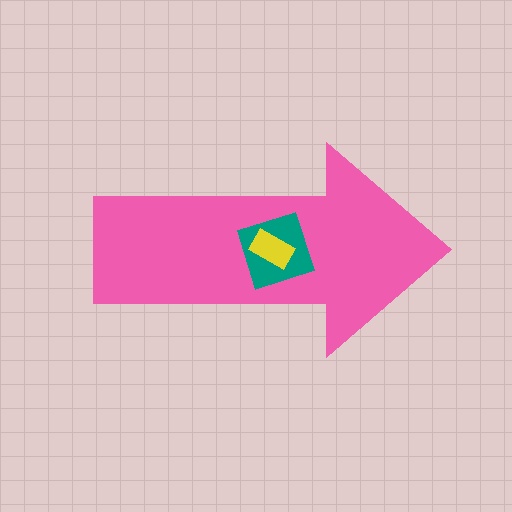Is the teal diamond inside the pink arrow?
Yes.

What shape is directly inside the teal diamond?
The yellow rectangle.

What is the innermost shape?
The yellow rectangle.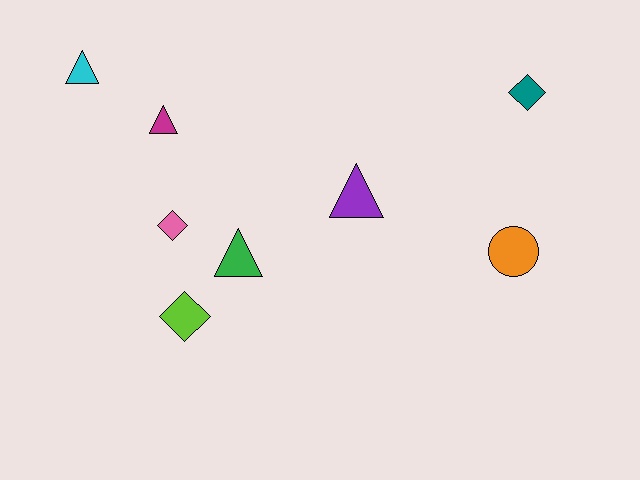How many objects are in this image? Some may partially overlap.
There are 8 objects.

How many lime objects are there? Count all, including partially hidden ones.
There is 1 lime object.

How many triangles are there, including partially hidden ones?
There are 4 triangles.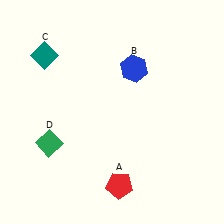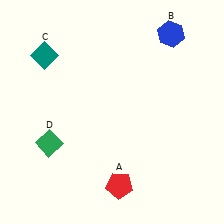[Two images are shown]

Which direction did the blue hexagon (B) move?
The blue hexagon (B) moved right.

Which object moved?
The blue hexagon (B) moved right.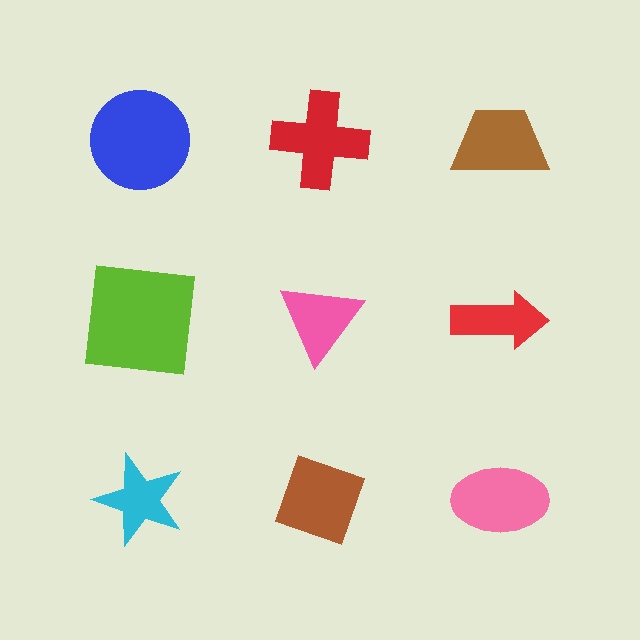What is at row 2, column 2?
A pink triangle.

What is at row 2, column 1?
A lime square.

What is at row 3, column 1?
A cyan star.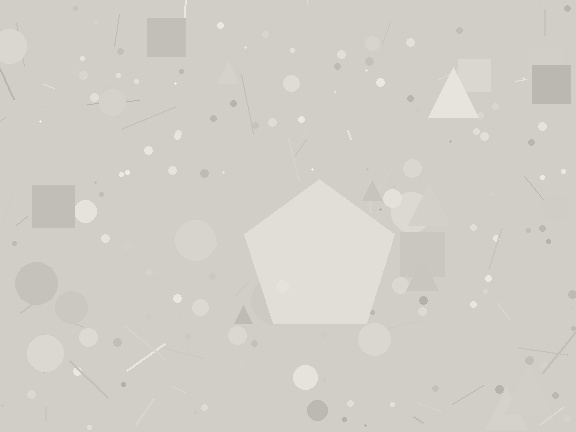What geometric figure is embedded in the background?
A pentagon is embedded in the background.